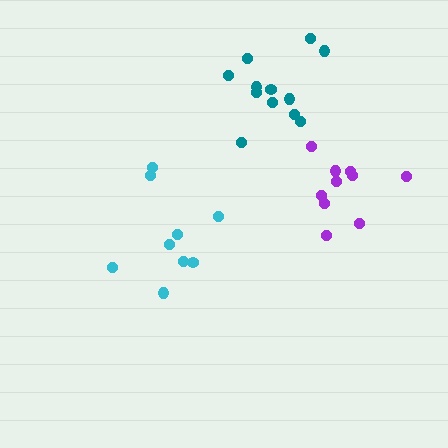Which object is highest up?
The teal cluster is topmost.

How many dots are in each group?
Group 1: 9 dots, Group 2: 10 dots, Group 3: 12 dots (31 total).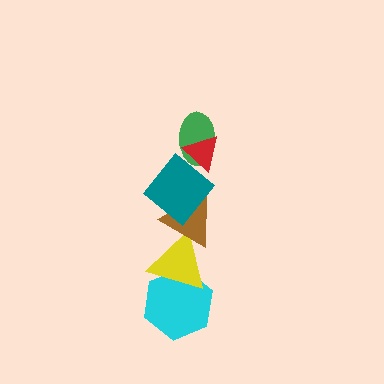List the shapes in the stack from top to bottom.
From top to bottom: the red triangle, the green ellipse, the teal diamond, the brown triangle, the yellow triangle, the cyan hexagon.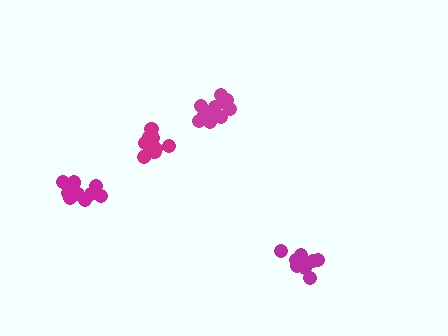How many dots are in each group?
Group 1: 11 dots, Group 2: 9 dots, Group 3: 9 dots, Group 4: 11 dots (40 total).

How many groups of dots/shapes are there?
There are 4 groups.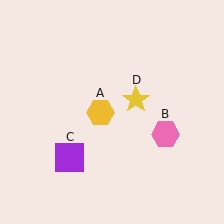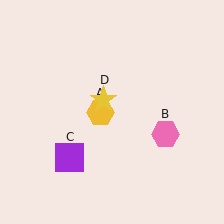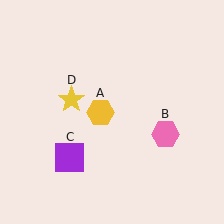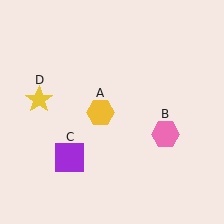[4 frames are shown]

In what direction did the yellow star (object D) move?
The yellow star (object D) moved left.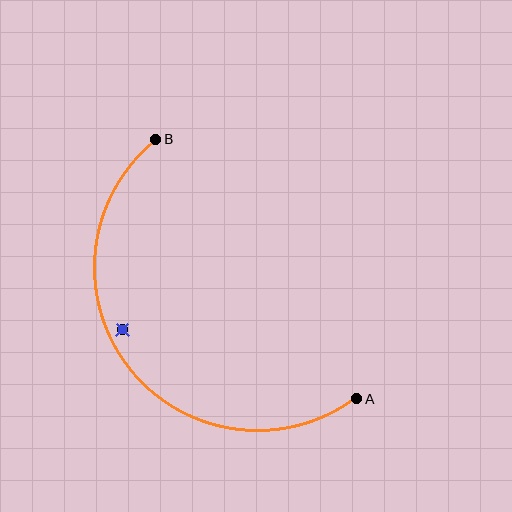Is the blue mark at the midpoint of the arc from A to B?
No — the blue mark does not lie on the arc at all. It sits slightly inside the curve.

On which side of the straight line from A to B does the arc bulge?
The arc bulges below and to the left of the straight line connecting A and B.